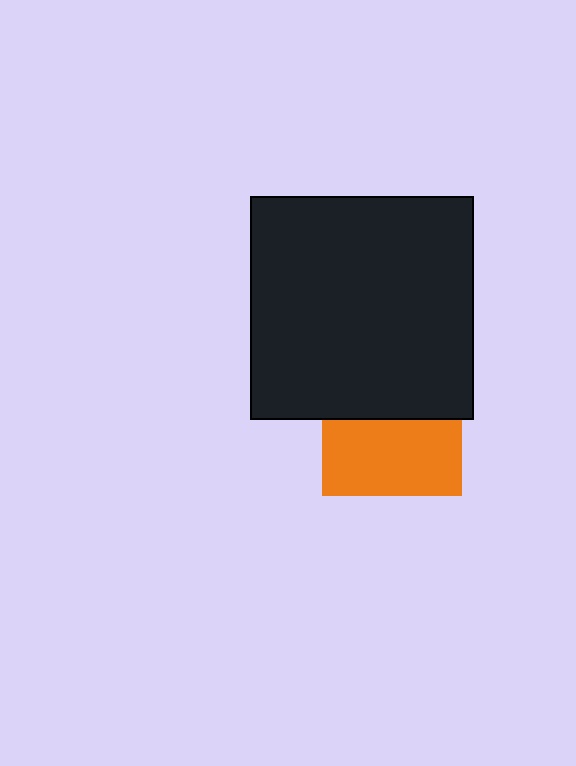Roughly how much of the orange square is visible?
About half of it is visible (roughly 55%).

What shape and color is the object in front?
The object in front is a black square.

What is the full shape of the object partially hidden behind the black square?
The partially hidden object is an orange square.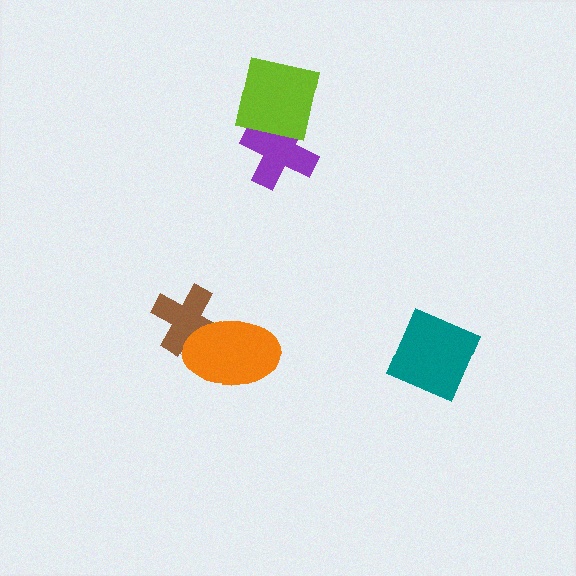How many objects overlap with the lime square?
1 object overlaps with the lime square.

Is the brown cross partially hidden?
Yes, it is partially covered by another shape.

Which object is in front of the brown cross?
The orange ellipse is in front of the brown cross.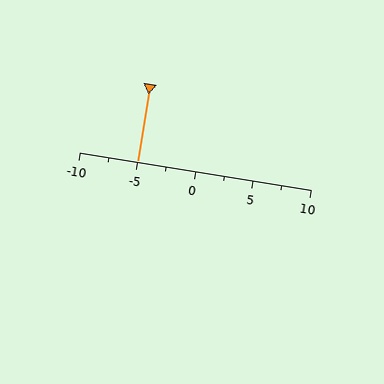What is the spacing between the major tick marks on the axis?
The major ticks are spaced 5 apart.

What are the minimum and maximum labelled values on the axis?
The axis runs from -10 to 10.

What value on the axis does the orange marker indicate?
The marker indicates approximately -5.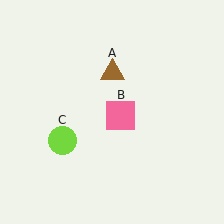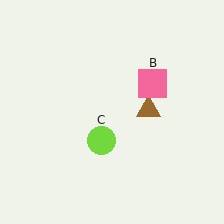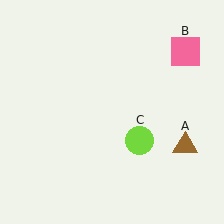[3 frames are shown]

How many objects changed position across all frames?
3 objects changed position: brown triangle (object A), pink square (object B), lime circle (object C).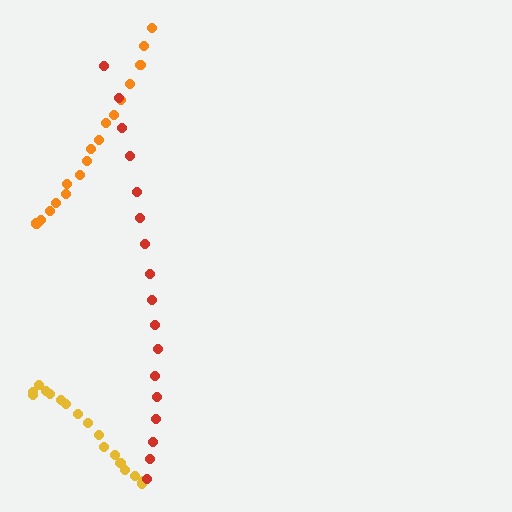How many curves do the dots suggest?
There are 3 distinct paths.